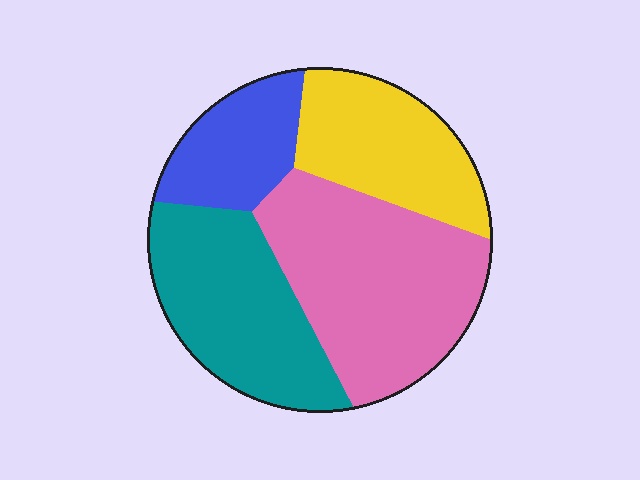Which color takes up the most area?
Pink, at roughly 35%.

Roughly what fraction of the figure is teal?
Teal covers around 25% of the figure.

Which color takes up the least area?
Blue, at roughly 15%.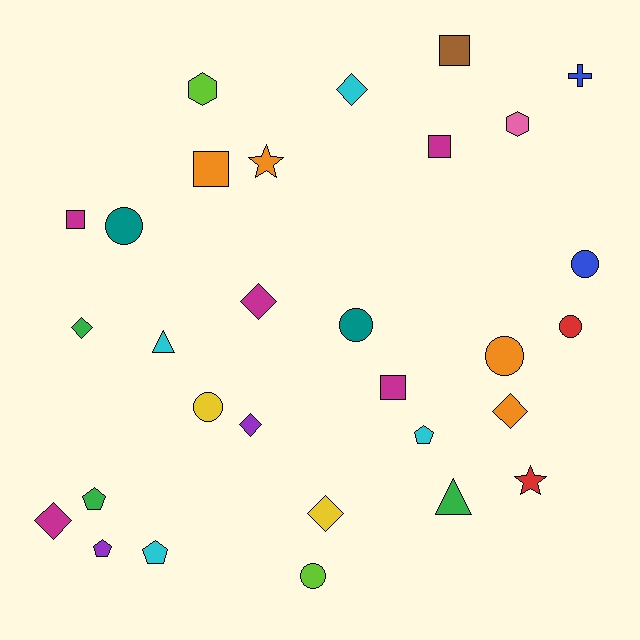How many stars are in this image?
There are 2 stars.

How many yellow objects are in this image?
There are 2 yellow objects.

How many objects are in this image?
There are 30 objects.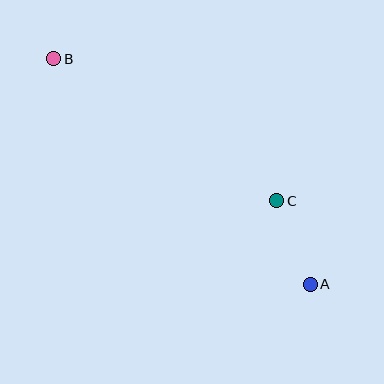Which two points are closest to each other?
Points A and C are closest to each other.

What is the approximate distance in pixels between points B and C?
The distance between B and C is approximately 264 pixels.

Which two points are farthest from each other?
Points A and B are farthest from each other.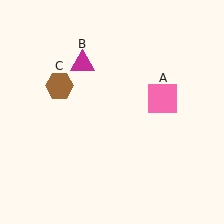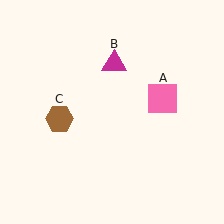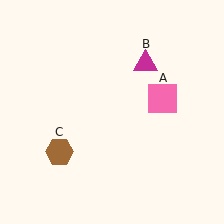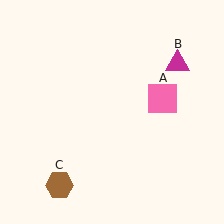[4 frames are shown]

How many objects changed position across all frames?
2 objects changed position: magenta triangle (object B), brown hexagon (object C).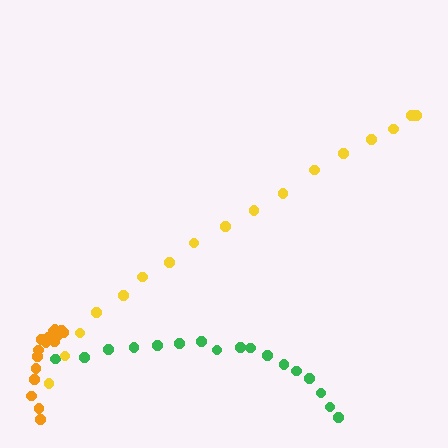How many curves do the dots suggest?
There are 3 distinct paths.